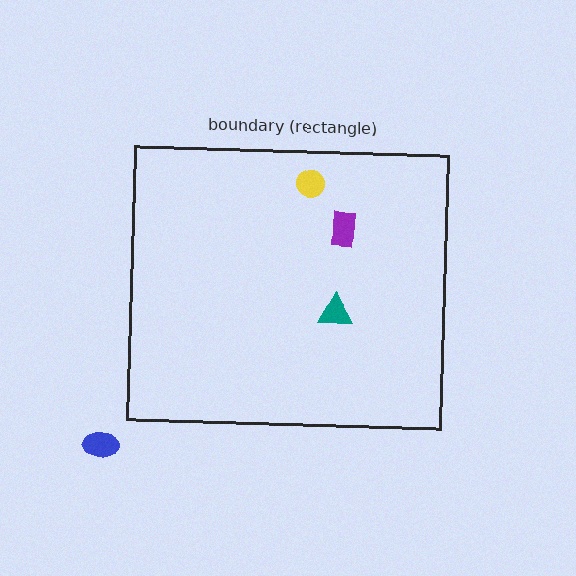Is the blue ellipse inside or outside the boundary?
Outside.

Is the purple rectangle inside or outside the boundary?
Inside.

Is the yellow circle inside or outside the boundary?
Inside.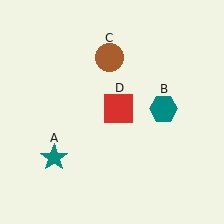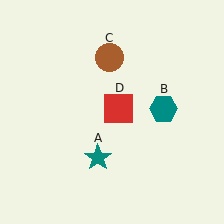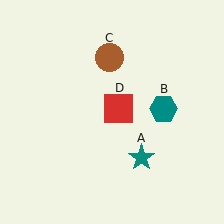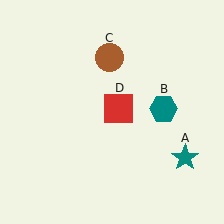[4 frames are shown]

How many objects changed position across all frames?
1 object changed position: teal star (object A).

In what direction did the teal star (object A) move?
The teal star (object A) moved right.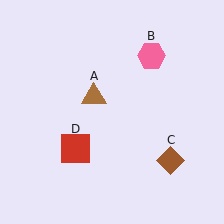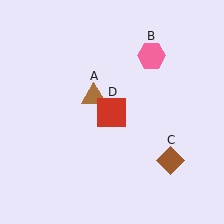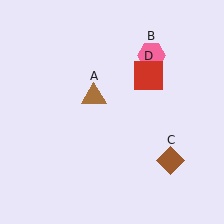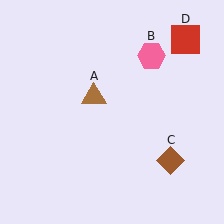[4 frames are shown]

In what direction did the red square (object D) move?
The red square (object D) moved up and to the right.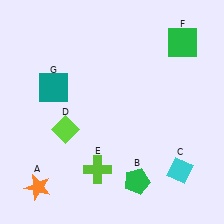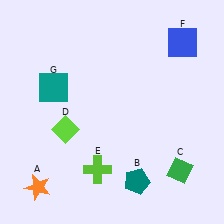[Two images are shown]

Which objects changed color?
B changed from green to teal. C changed from cyan to green. F changed from green to blue.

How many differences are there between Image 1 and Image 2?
There are 3 differences between the two images.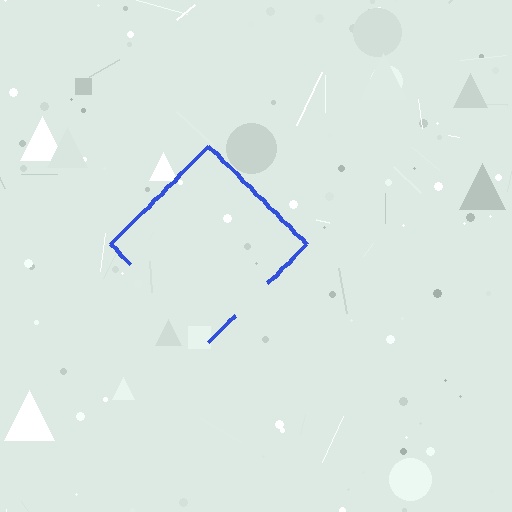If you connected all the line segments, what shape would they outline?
They would outline a diamond.